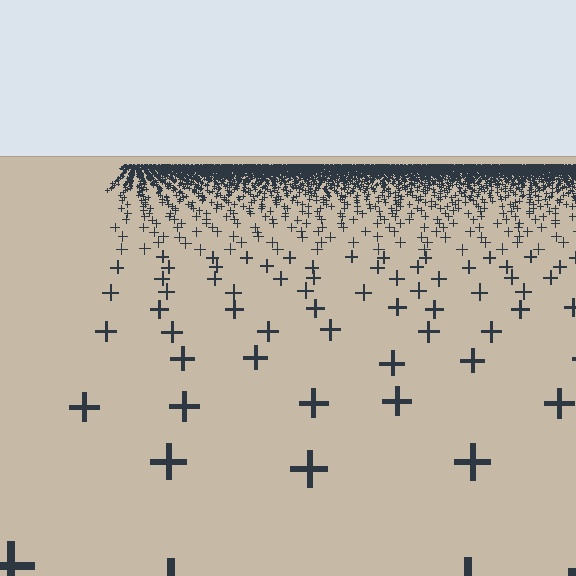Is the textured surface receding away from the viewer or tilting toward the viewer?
The surface is receding away from the viewer. Texture elements get smaller and denser toward the top.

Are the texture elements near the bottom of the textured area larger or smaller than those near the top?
Larger. Near the bottom, elements are closer to the viewer and appear at a bigger on-screen size.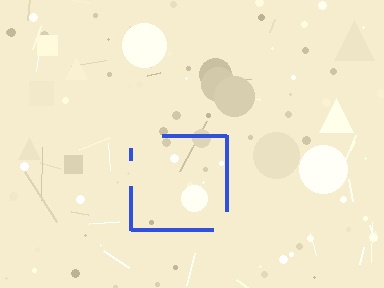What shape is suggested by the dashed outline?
The dashed outline suggests a square.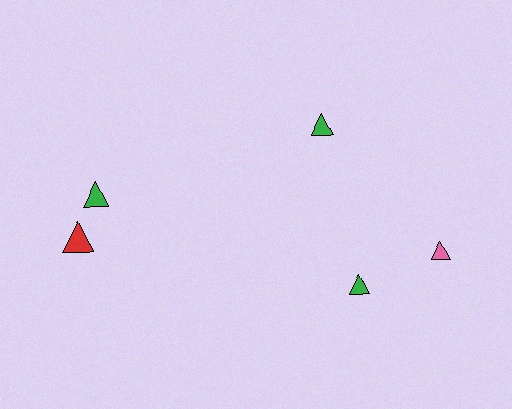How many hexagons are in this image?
There are no hexagons.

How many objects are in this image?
There are 5 objects.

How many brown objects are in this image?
There are no brown objects.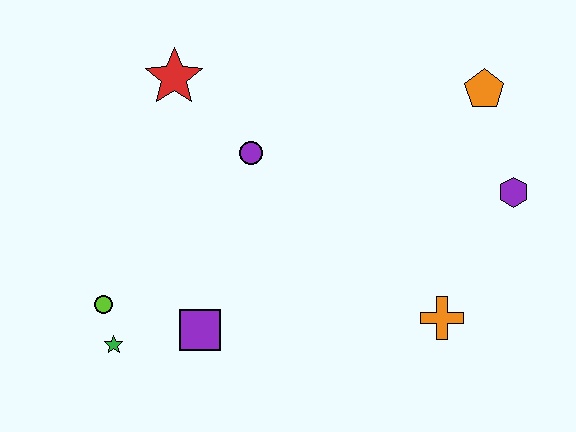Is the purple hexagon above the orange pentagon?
No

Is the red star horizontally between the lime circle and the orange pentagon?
Yes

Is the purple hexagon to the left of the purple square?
No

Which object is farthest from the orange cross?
The red star is farthest from the orange cross.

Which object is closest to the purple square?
The green star is closest to the purple square.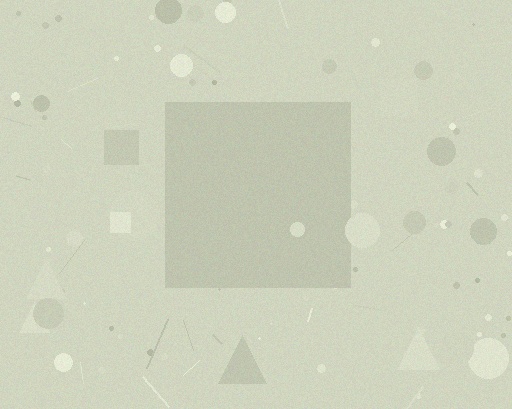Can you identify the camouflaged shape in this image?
The camouflaged shape is a square.